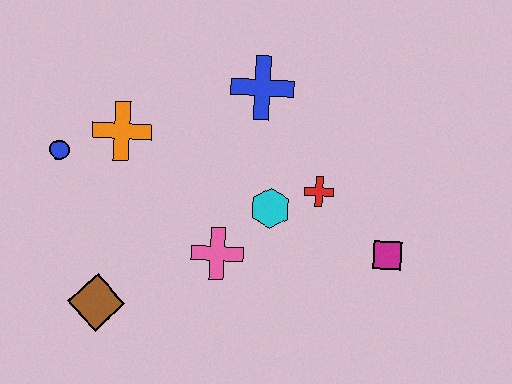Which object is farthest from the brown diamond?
The magenta square is farthest from the brown diamond.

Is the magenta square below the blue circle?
Yes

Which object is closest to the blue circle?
The orange cross is closest to the blue circle.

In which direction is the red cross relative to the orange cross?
The red cross is to the right of the orange cross.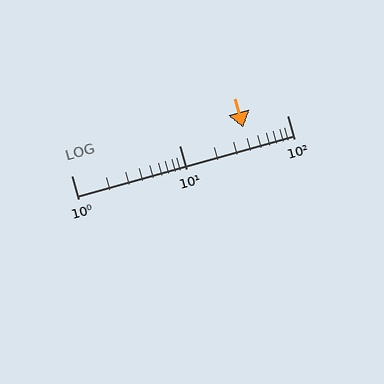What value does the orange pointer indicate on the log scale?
The pointer indicates approximately 39.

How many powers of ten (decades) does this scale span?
The scale spans 2 decades, from 1 to 100.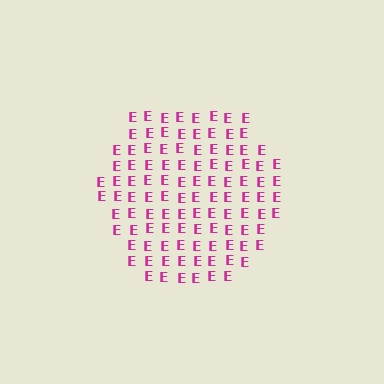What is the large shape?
The large shape is a hexagon.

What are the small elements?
The small elements are letter E's.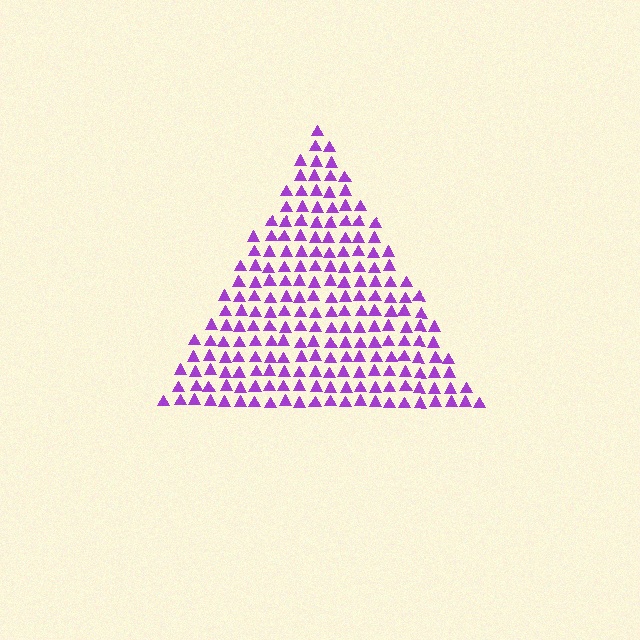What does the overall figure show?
The overall figure shows a triangle.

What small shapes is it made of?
It is made of small triangles.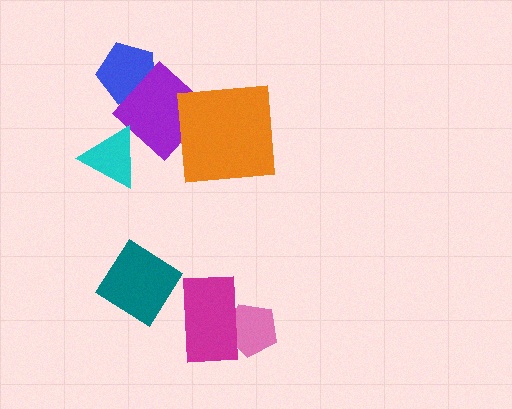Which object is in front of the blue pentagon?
The purple diamond is in front of the blue pentagon.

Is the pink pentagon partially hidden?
Yes, it is partially covered by another shape.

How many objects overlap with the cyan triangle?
1 object overlaps with the cyan triangle.